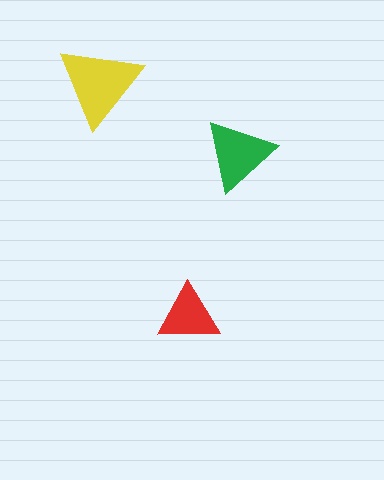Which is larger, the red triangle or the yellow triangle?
The yellow one.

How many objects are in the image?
There are 3 objects in the image.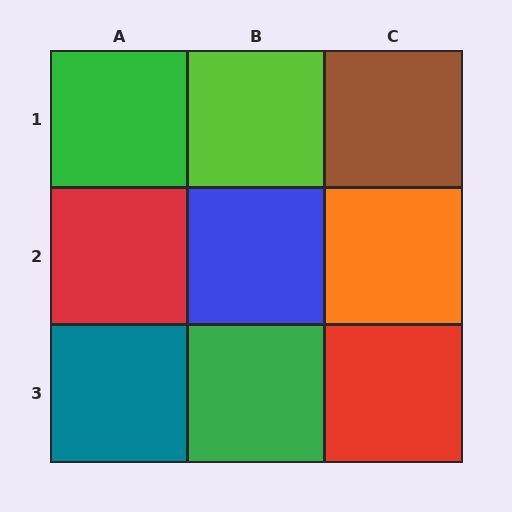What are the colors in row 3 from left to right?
Teal, green, red.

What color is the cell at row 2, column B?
Blue.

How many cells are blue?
1 cell is blue.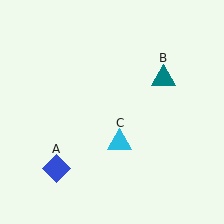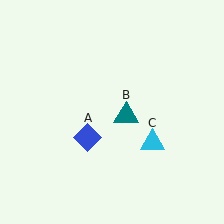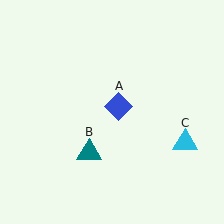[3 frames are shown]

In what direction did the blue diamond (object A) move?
The blue diamond (object A) moved up and to the right.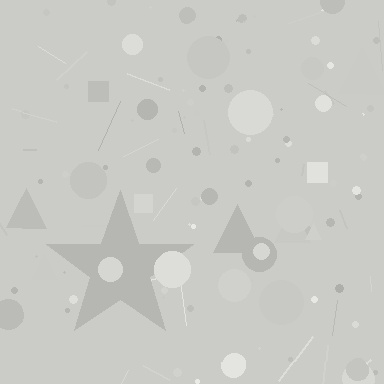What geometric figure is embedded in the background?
A star is embedded in the background.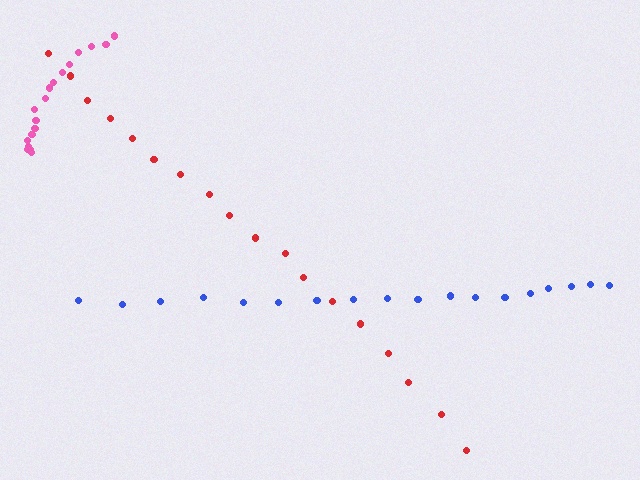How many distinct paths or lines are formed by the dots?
There are 3 distinct paths.